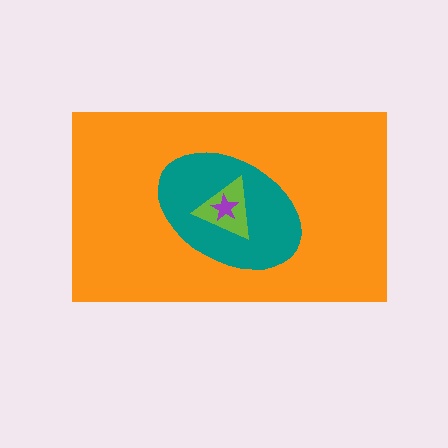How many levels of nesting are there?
4.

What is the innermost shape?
The purple star.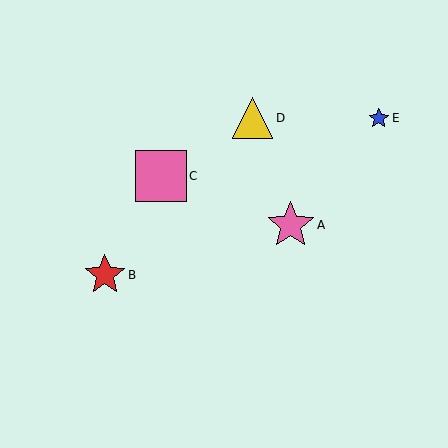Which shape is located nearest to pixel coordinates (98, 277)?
The red star (labeled B) at (105, 275) is nearest to that location.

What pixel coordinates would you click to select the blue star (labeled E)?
Click at (379, 118) to select the blue star E.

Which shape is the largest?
The pink square (labeled C) is the largest.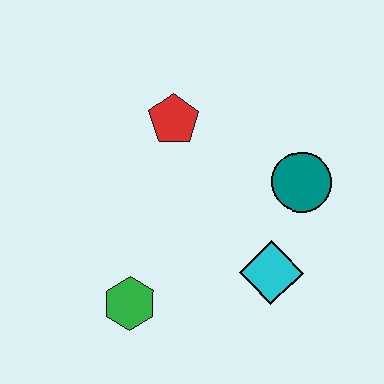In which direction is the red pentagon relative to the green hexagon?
The red pentagon is above the green hexagon.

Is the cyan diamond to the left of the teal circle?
Yes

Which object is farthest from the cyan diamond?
The red pentagon is farthest from the cyan diamond.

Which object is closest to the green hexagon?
The cyan diamond is closest to the green hexagon.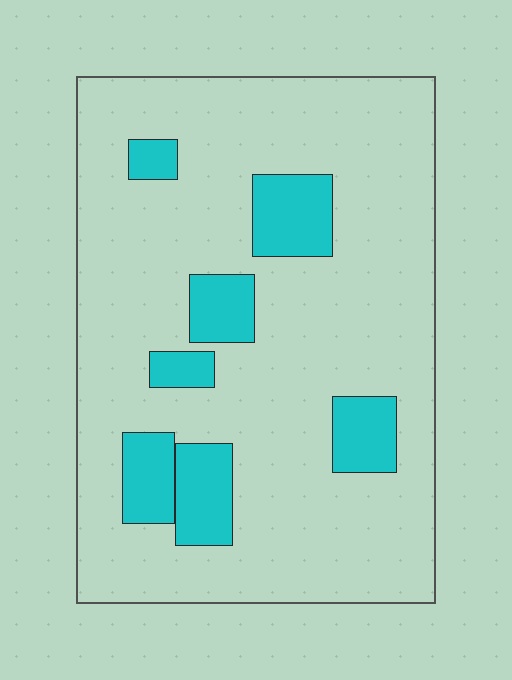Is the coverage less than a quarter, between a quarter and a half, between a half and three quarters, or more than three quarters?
Less than a quarter.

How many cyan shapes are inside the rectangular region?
7.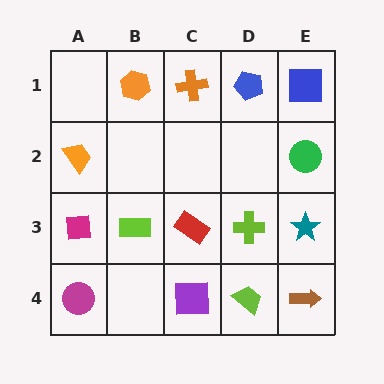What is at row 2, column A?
An orange trapezoid.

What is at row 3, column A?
A magenta square.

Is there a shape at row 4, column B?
No, that cell is empty.